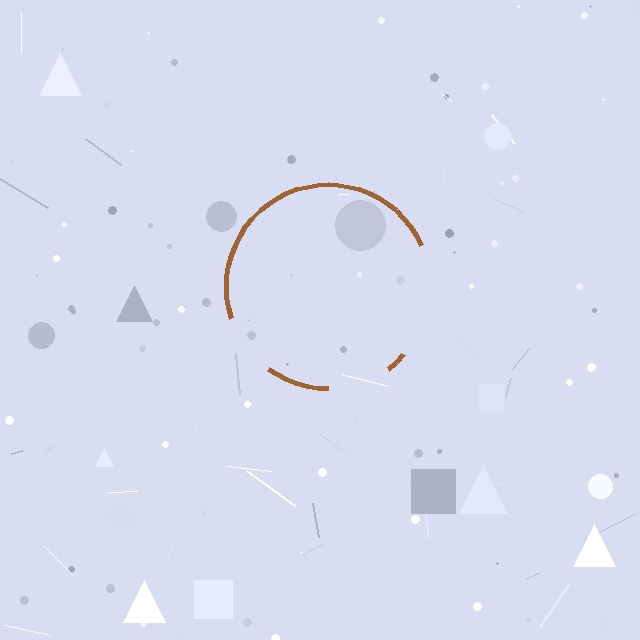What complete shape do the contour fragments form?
The contour fragments form a circle.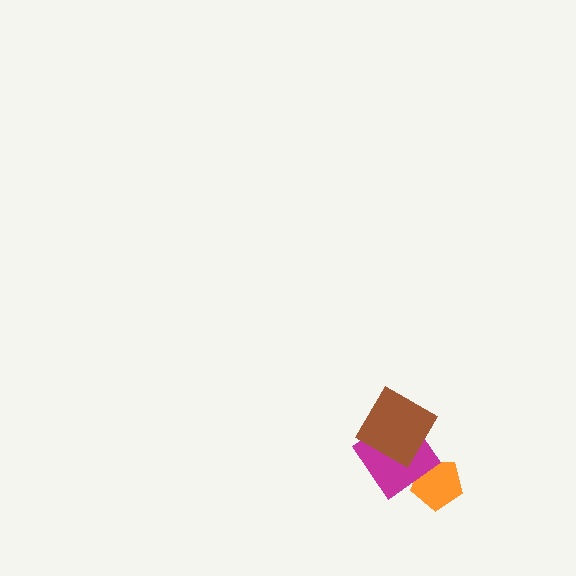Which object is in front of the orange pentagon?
The magenta diamond is in front of the orange pentagon.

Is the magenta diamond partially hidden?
Yes, it is partially covered by another shape.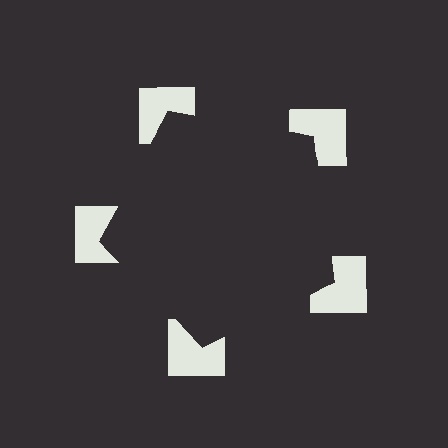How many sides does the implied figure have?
5 sides.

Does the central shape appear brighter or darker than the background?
It typically appears slightly darker than the background, even though no actual brightness change is drawn.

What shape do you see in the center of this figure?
An illusory pentagon — its edges are inferred from the aligned wedge cuts in the notched squares, not physically drawn.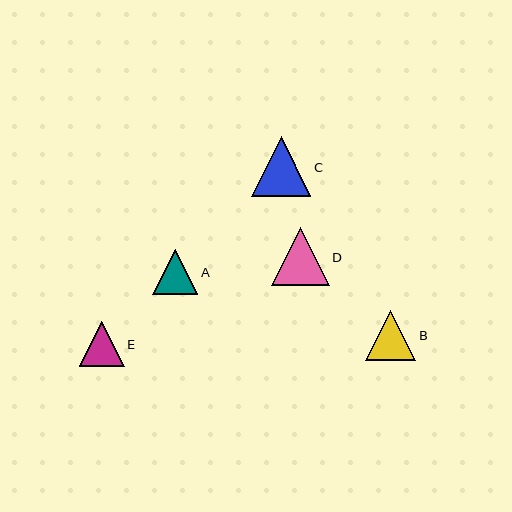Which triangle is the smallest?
Triangle E is the smallest with a size of approximately 45 pixels.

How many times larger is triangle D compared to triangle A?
Triangle D is approximately 1.3 times the size of triangle A.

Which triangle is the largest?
Triangle C is the largest with a size of approximately 60 pixels.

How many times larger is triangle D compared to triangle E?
Triangle D is approximately 1.3 times the size of triangle E.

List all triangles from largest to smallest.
From largest to smallest: C, D, B, A, E.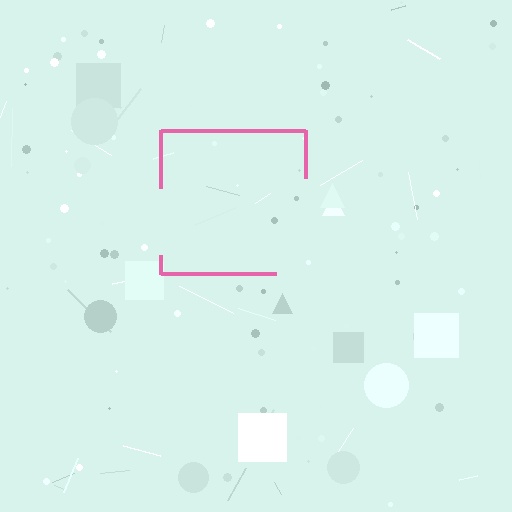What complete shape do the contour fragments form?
The contour fragments form a square.